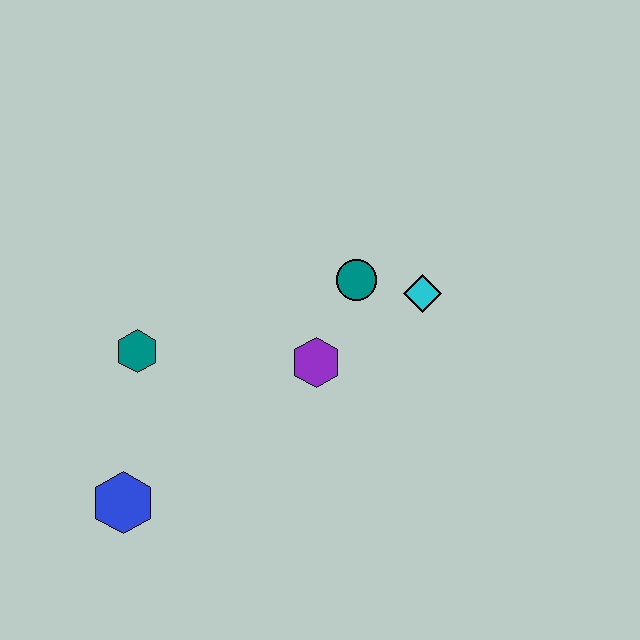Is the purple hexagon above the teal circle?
No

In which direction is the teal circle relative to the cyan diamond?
The teal circle is to the left of the cyan diamond.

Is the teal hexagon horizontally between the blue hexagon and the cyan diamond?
Yes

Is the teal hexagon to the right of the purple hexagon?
No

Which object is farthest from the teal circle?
The blue hexagon is farthest from the teal circle.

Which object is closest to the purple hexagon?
The teal circle is closest to the purple hexagon.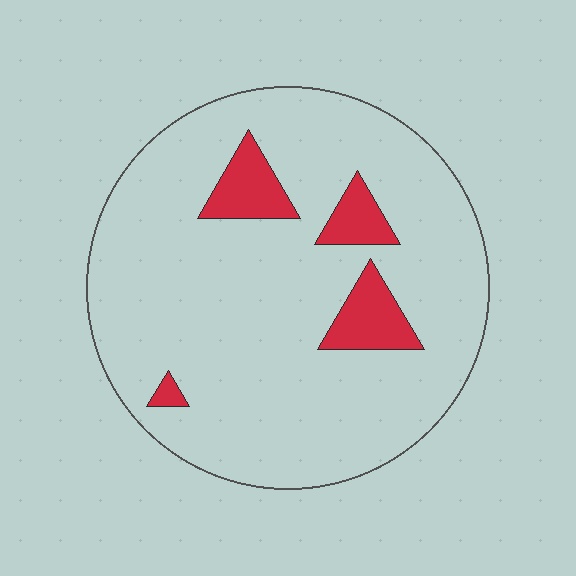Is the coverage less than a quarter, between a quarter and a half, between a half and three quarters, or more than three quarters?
Less than a quarter.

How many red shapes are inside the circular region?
4.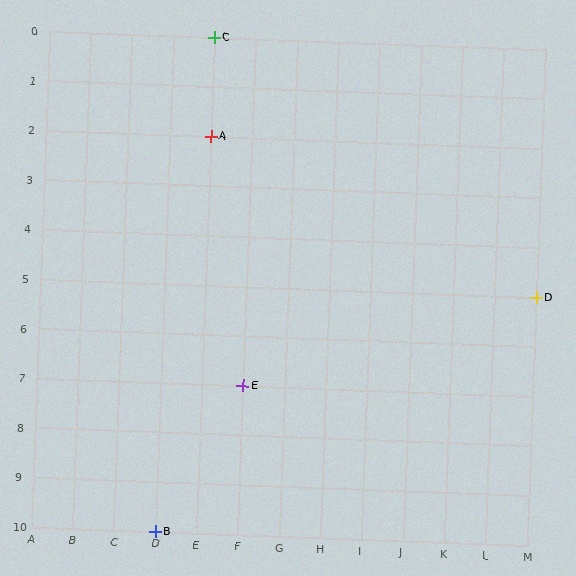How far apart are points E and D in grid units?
Points E and D are 7 columns and 2 rows apart (about 7.3 grid units diagonally).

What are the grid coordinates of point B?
Point B is at grid coordinates (D, 10).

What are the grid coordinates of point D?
Point D is at grid coordinates (M, 5).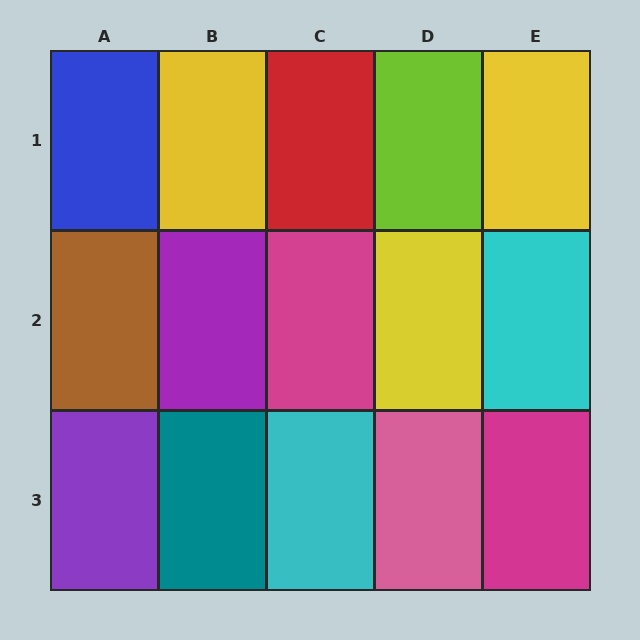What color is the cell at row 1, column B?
Yellow.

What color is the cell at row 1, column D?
Lime.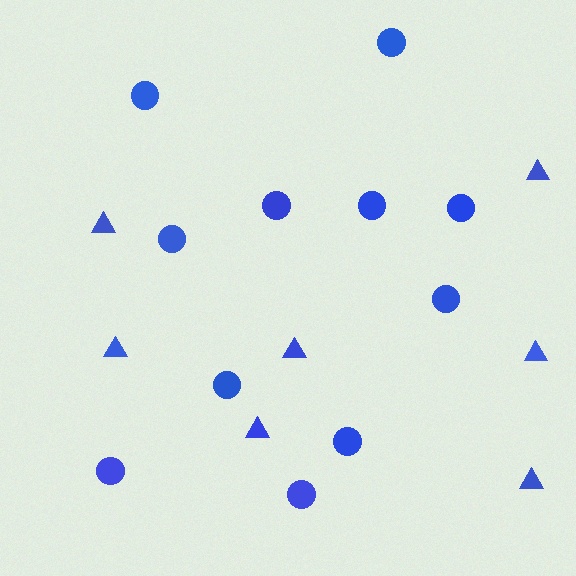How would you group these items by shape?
There are 2 groups: one group of circles (11) and one group of triangles (7).